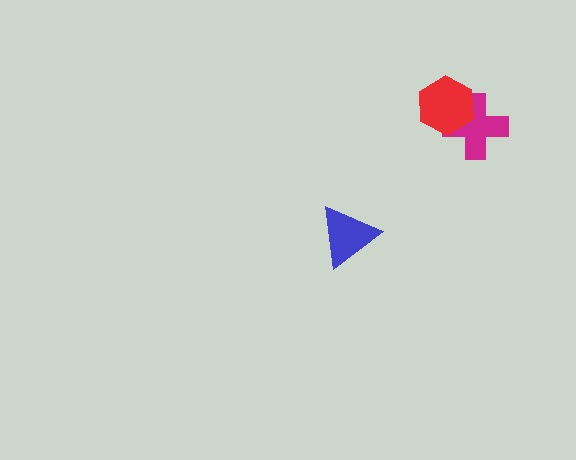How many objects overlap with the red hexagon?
1 object overlaps with the red hexagon.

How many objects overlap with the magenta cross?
1 object overlaps with the magenta cross.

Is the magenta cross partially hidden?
Yes, it is partially covered by another shape.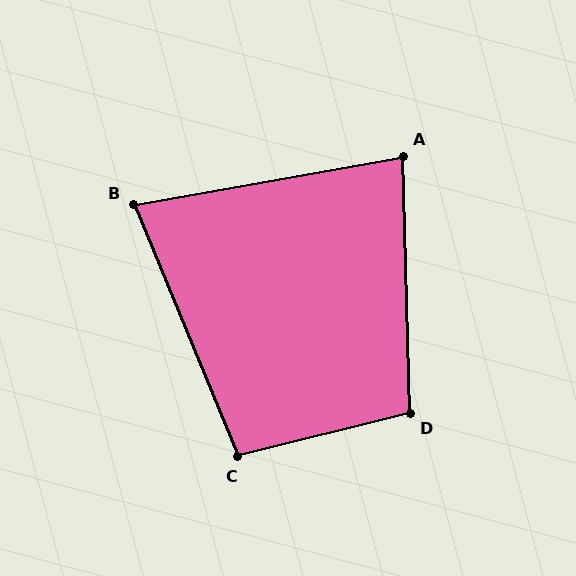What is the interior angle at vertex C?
Approximately 99 degrees (obtuse).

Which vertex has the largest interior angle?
D, at approximately 102 degrees.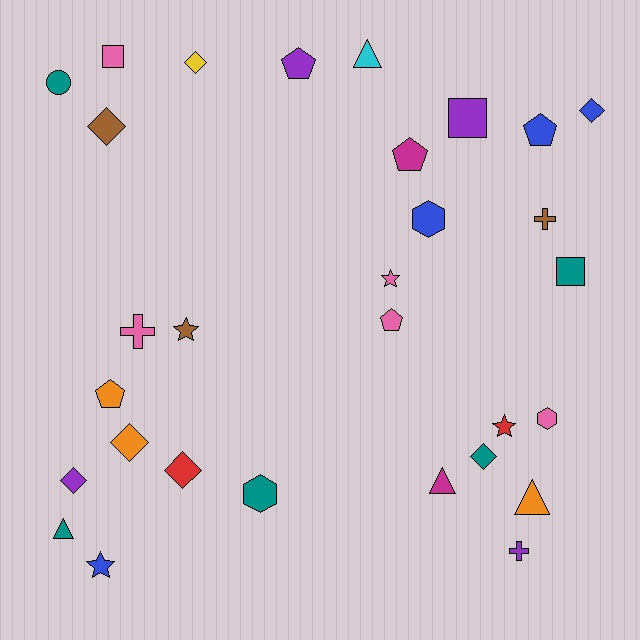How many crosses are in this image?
There are 3 crosses.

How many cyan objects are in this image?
There is 1 cyan object.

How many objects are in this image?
There are 30 objects.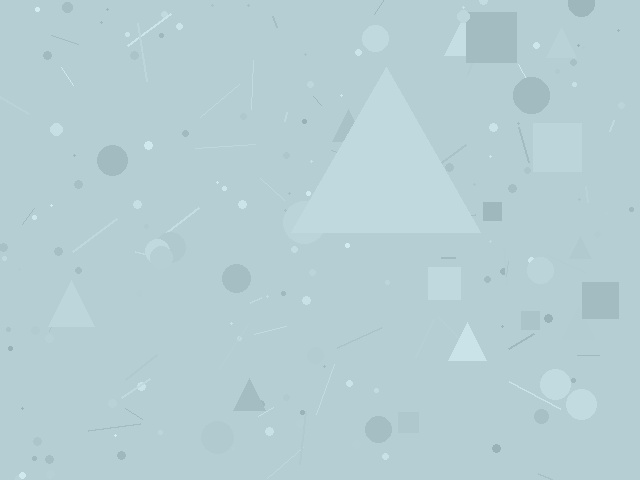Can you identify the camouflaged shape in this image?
The camouflaged shape is a triangle.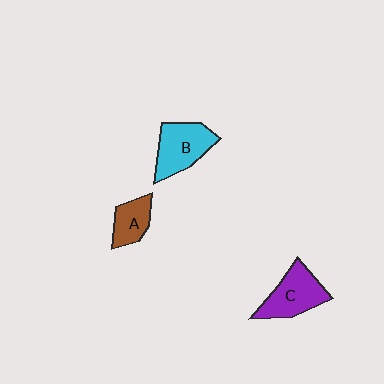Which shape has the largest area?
Shape B (cyan).